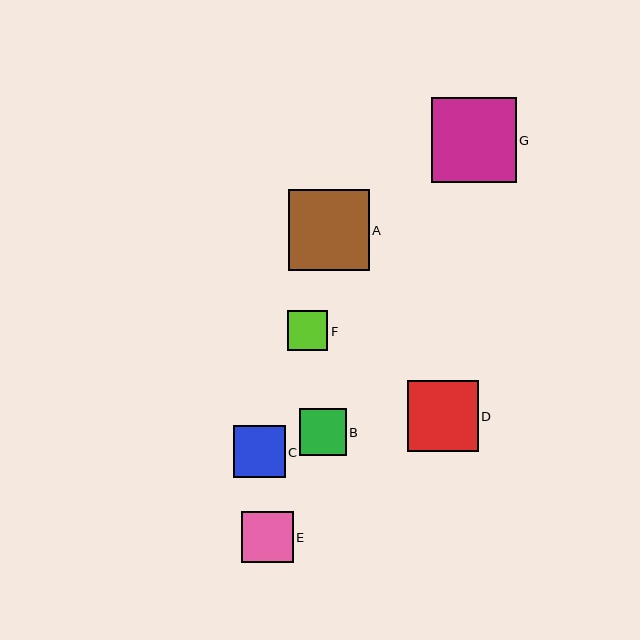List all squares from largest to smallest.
From largest to smallest: G, A, D, C, E, B, F.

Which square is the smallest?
Square F is the smallest with a size of approximately 40 pixels.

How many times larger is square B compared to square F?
Square B is approximately 1.2 times the size of square F.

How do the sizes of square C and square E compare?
Square C and square E are approximately the same size.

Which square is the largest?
Square G is the largest with a size of approximately 85 pixels.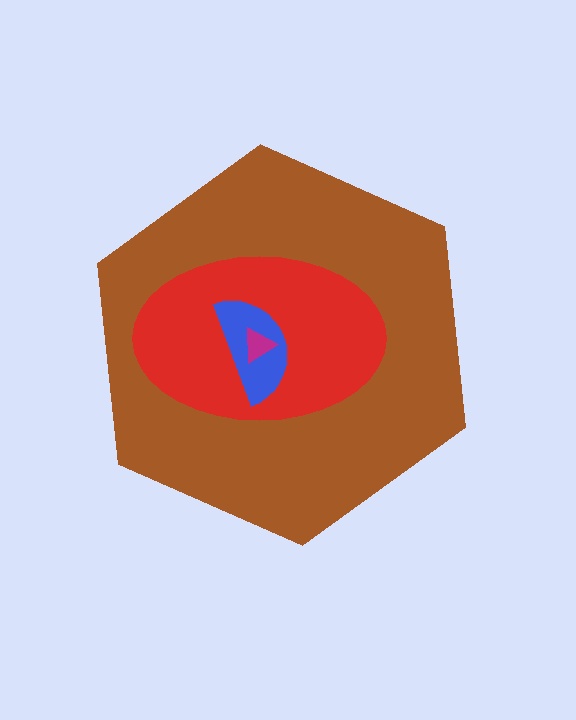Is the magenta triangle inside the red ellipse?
Yes.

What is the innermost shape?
The magenta triangle.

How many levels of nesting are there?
4.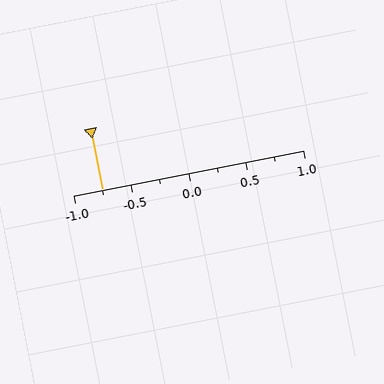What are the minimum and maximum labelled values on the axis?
The axis runs from -1.0 to 1.0.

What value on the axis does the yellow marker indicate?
The marker indicates approximately -0.75.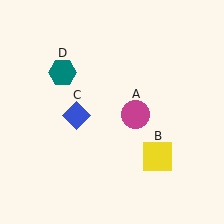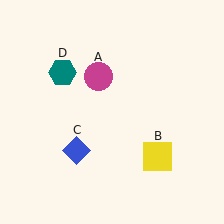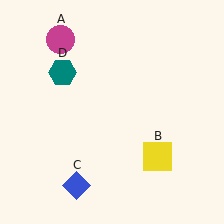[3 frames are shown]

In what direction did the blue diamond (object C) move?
The blue diamond (object C) moved down.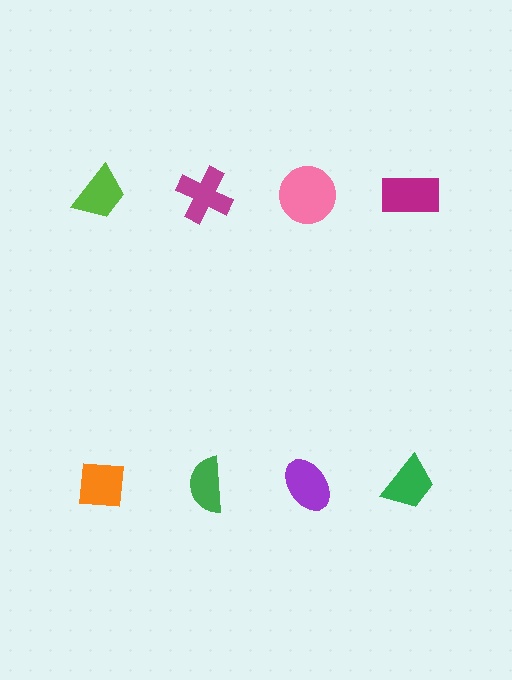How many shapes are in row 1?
4 shapes.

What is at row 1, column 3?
A pink circle.